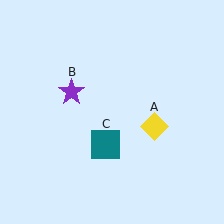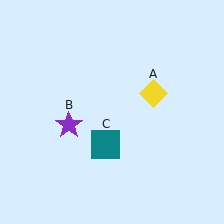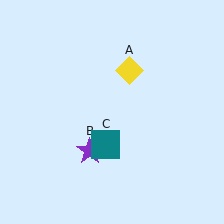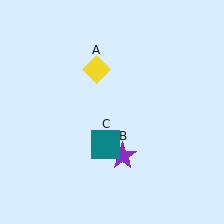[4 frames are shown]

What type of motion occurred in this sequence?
The yellow diamond (object A), purple star (object B) rotated counterclockwise around the center of the scene.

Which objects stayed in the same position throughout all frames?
Teal square (object C) remained stationary.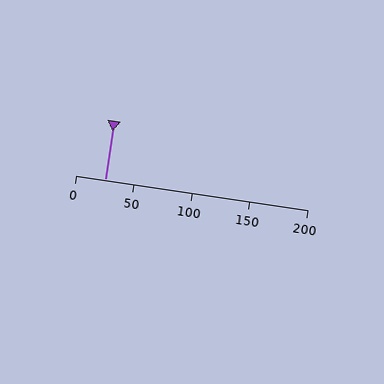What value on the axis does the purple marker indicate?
The marker indicates approximately 25.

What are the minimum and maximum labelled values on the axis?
The axis runs from 0 to 200.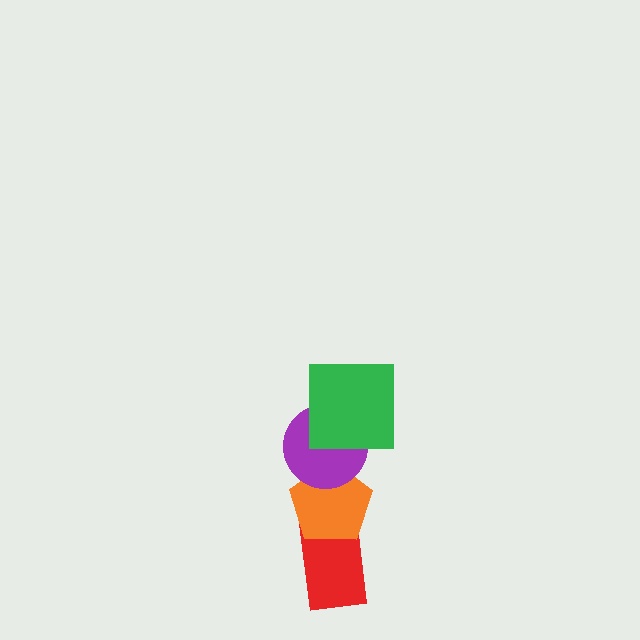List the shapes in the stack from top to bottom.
From top to bottom: the green square, the purple circle, the orange pentagon, the red rectangle.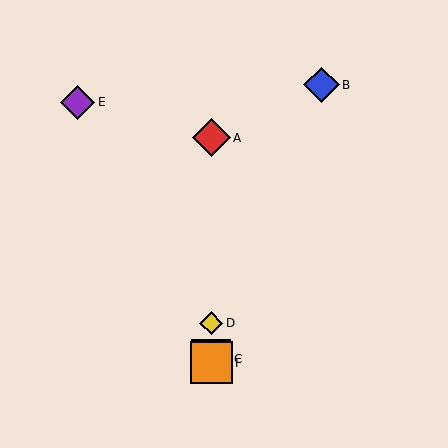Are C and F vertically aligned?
Yes, both are at x≈211.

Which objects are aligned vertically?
Objects A, C, D, F are aligned vertically.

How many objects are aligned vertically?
4 objects (A, C, D, F) are aligned vertically.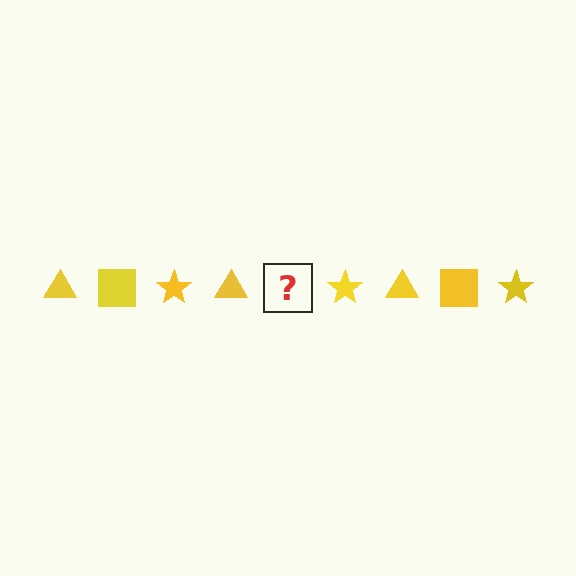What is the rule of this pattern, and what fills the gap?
The rule is that the pattern cycles through triangle, square, star shapes in yellow. The gap should be filled with a yellow square.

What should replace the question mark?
The question mark should be replaced with a yellow square.